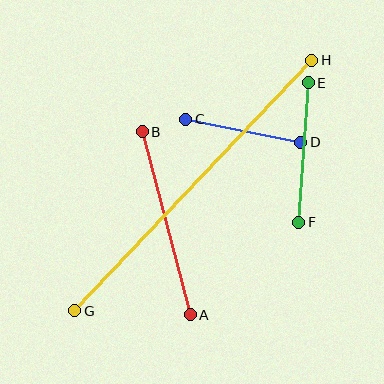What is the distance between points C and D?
The distance is approximately 117 pixels.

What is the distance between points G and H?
The distance is approximately 345 pixels.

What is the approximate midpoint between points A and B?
The midpoint is at approximately (166, 223) pixels.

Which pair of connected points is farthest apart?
Points G and H are farthest apart.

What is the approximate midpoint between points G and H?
The midpoint is at approximately (193, 185) pixels.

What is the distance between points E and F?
The distance is approximately 140 pixels.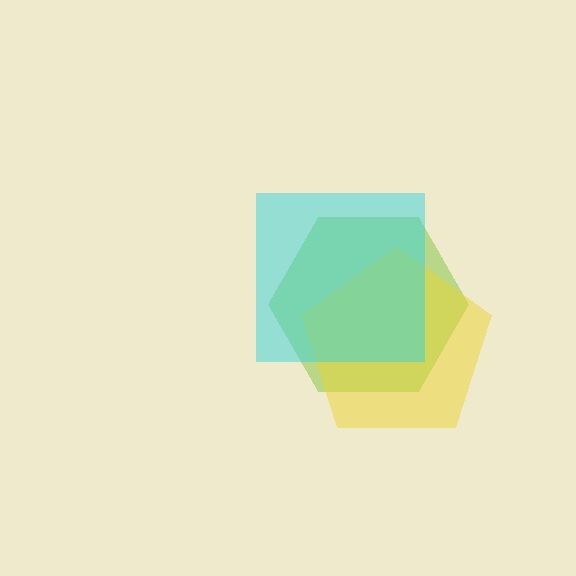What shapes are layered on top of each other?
The layered shapes are: a lime hexagon, a yellow pentagon, a cyan square.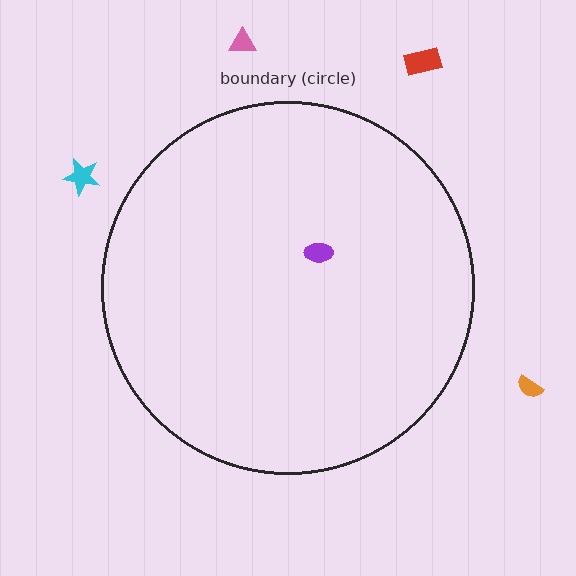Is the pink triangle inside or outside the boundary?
Outside.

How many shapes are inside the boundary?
1 inside, 4 outside.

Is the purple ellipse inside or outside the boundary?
Inside.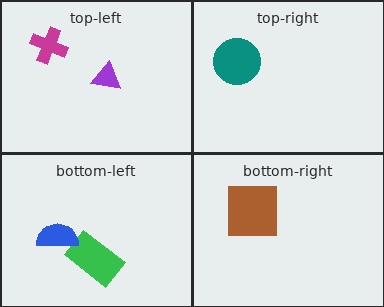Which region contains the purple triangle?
The top-left region.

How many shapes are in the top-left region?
2.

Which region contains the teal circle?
The top-right region.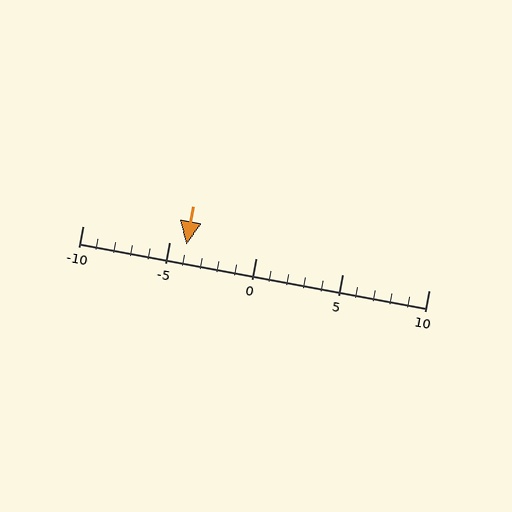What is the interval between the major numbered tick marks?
The major tick marks are spaced 5 units apart.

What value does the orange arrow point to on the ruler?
The orange arrow points to approximately -4.